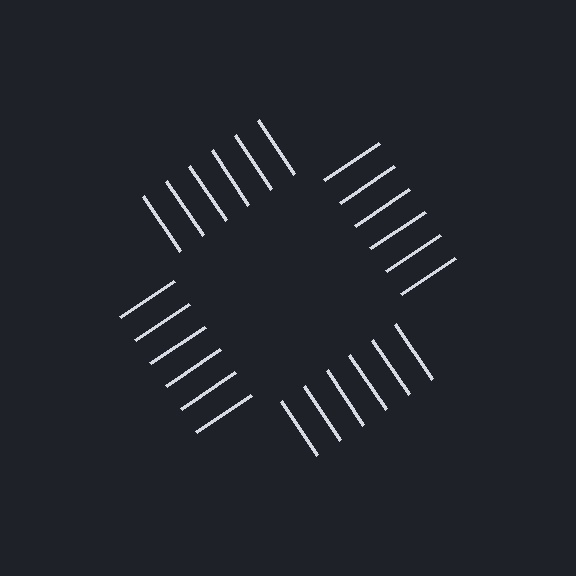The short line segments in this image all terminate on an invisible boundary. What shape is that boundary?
An illusory square — the line segments terminate on its edges but no continuous stroke is drawn.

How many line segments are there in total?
24 — 6 along each of the 4 edges.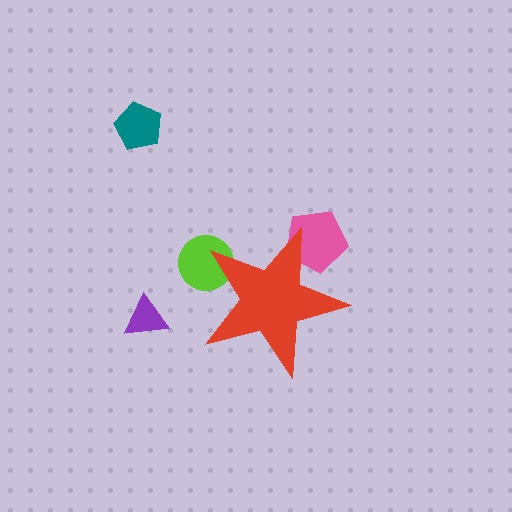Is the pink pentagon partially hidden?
Yes, the pink pentagon is partially hidden behind the red star.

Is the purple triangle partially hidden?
No, the purple triangle is fully visible.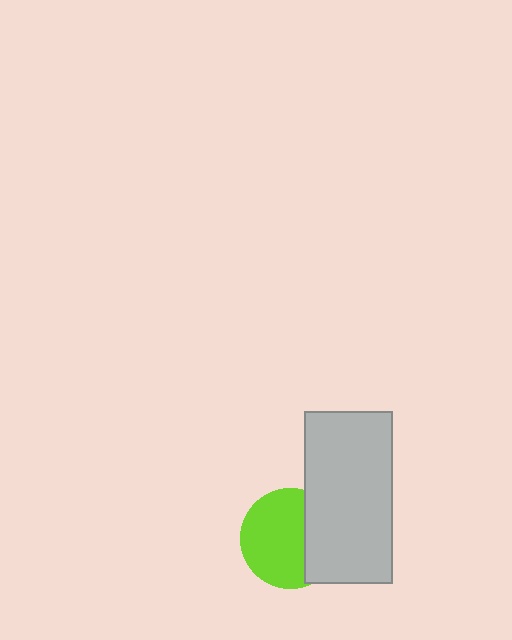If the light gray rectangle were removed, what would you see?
You would see the complete lime circle.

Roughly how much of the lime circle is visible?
Most of it is visible (roughly 67%).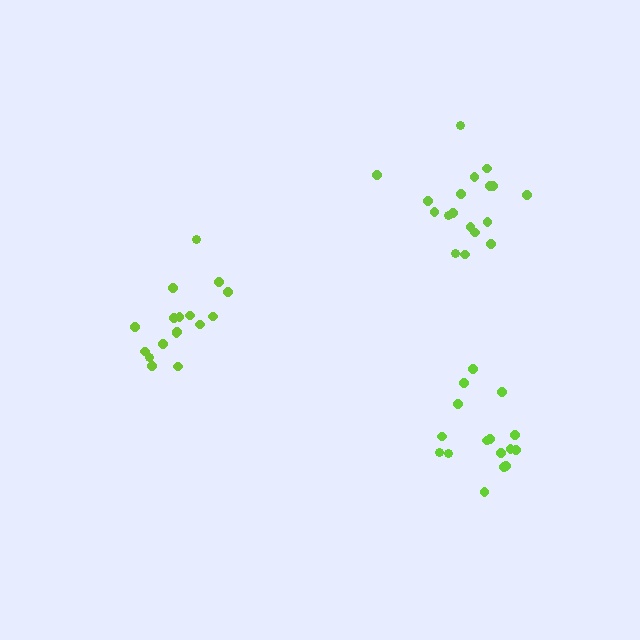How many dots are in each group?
Group 1: 18 dots, Group 2: 17 dots, Group 3: 16 dots (51 total).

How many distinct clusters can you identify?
There are 3 distinct clusters.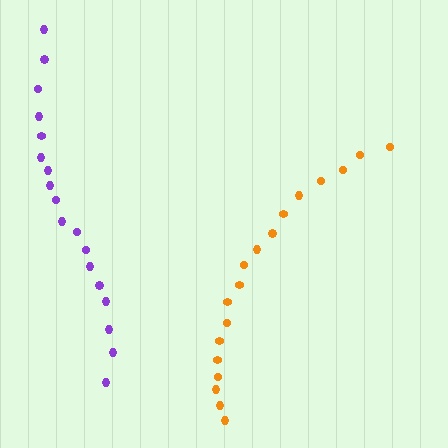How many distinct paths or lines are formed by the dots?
There are 2 distinct paths.